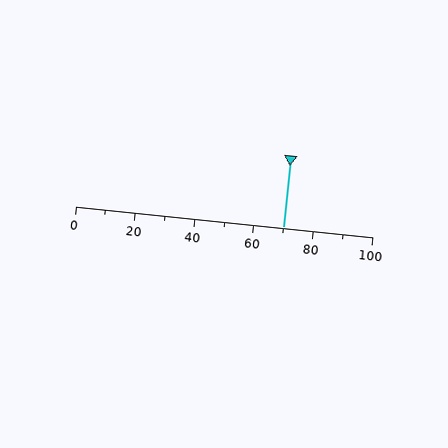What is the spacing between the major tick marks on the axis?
The major ticks are spaced 20 apart.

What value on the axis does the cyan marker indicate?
The marker indicates approximately 70.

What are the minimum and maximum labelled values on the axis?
The axis runs from 0 to 100.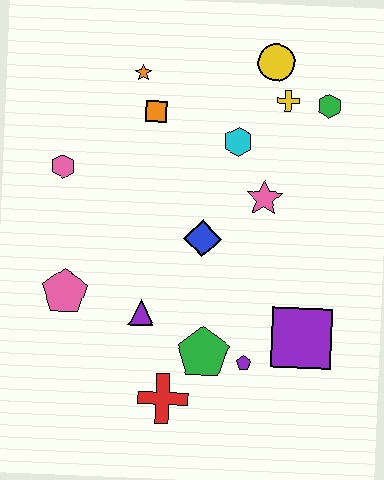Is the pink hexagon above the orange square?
No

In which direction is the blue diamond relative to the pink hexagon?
The blue diamond is to the right of the pink hexagon.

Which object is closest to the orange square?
The orange star is closest to the orange square.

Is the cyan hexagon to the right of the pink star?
No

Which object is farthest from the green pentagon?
The yellow circle is farthest from the green pentagon.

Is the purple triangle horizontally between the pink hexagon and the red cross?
Yes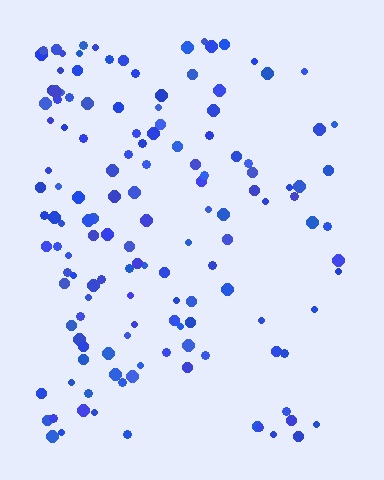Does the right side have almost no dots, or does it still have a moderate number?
Still a moderate number, just noticeably fewer than the left.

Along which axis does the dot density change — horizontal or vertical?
Horizontal.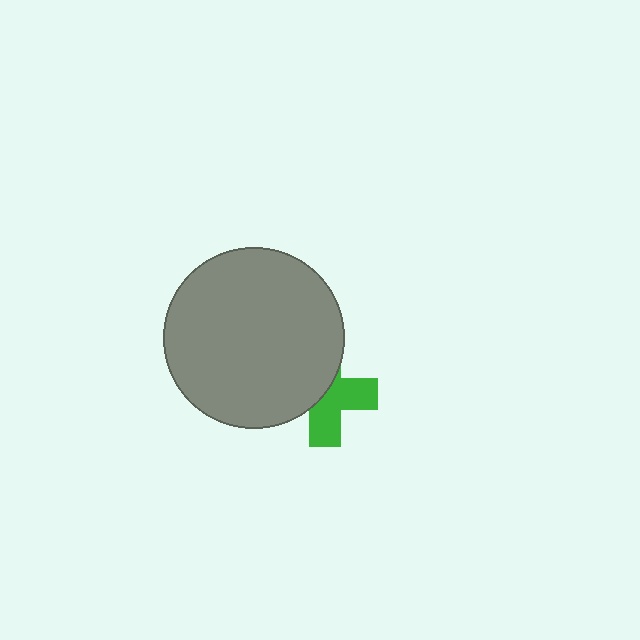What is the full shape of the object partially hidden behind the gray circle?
The partially hidden object is a green cross.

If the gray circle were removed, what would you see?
You would see the complete green cross.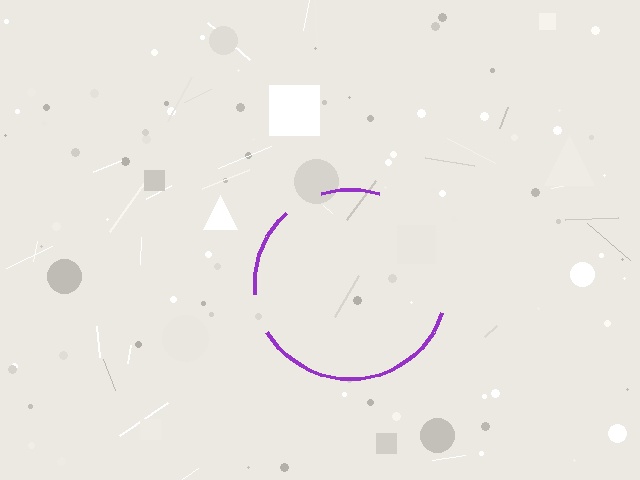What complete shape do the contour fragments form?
The contour fragments form a circle.